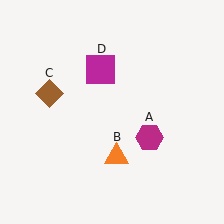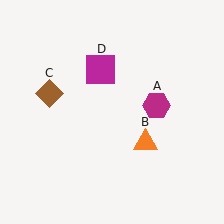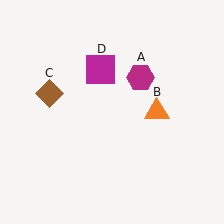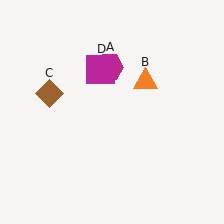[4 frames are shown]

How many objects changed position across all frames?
2 objects changed position: magenta hexagon (object A), orange triangle (object B).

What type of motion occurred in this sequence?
The magenta hexagon (object A), orange triangle (object B) rotated counterclockwise around the center of the scene.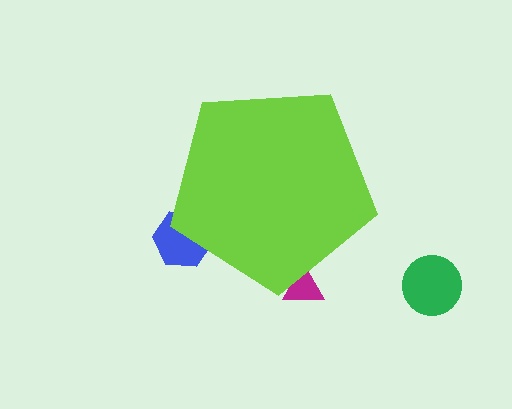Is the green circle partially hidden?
No, the green circle is fully visible.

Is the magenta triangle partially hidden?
Yes, the magenta triangle is partially hidden behind the lime pentagon.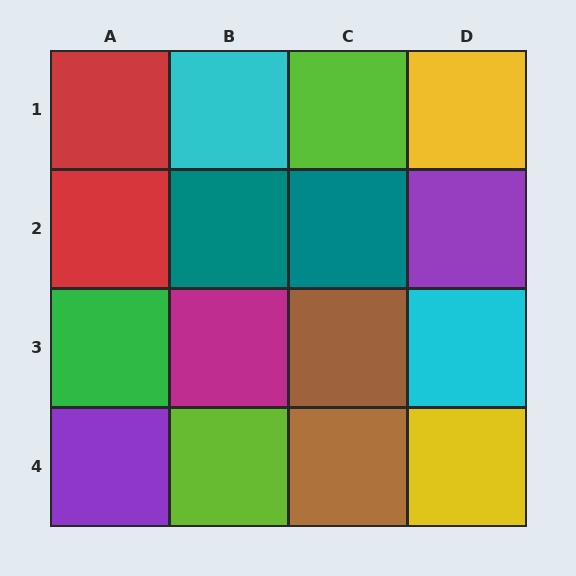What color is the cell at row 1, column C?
Lime.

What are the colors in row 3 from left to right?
Green, magenta, brown, cyan.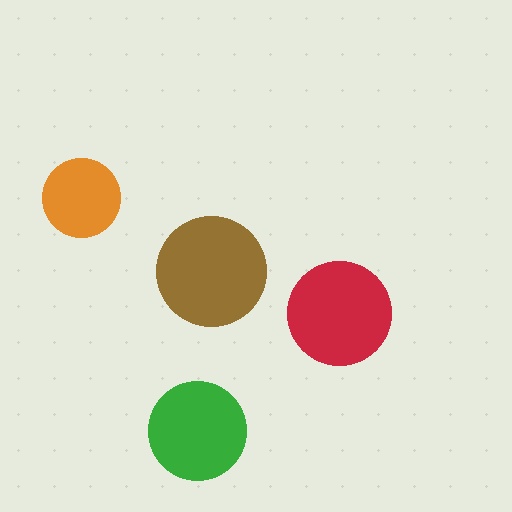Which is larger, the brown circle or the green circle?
The brown one.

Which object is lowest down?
The green circle is bottommost.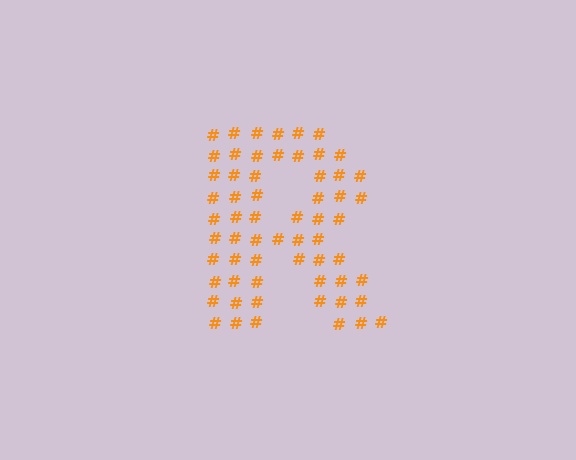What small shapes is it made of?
It is made of small hash symbols.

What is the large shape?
The large shape is the letter R.